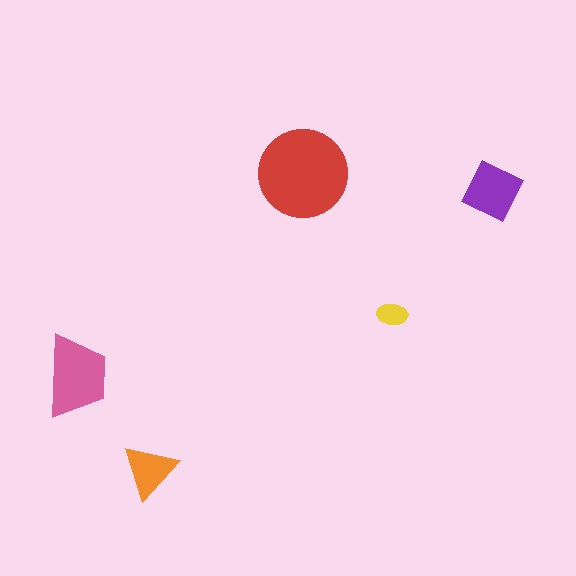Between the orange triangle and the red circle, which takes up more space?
The red circle.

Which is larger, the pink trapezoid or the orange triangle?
The pink trapezoid.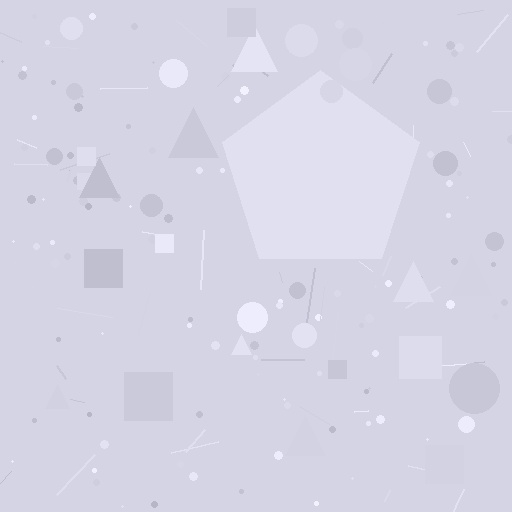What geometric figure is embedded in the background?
A pentagon is embedded in the background.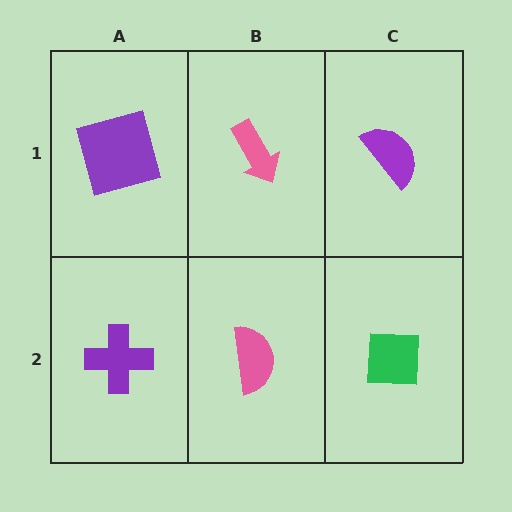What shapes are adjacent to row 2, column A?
A purple square (row 1, column A), a pink semicircle (row 2, column B).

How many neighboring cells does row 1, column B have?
3.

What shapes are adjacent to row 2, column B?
A pink arrow (row 1, column B), a purple cross (row 2, column A), a green square (row 2, column C).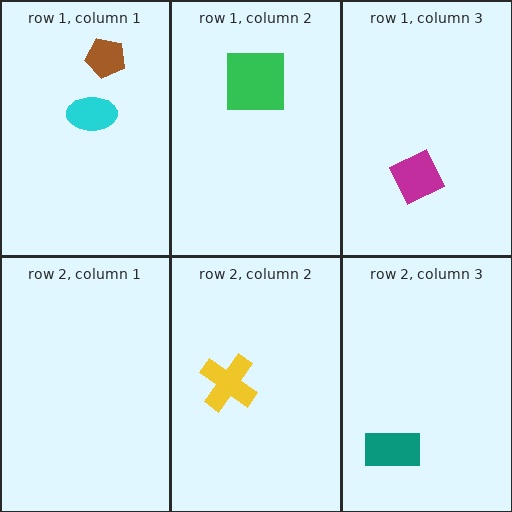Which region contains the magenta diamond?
The row 1, column 3 region.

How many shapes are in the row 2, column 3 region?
1.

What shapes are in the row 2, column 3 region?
The teal rectangle.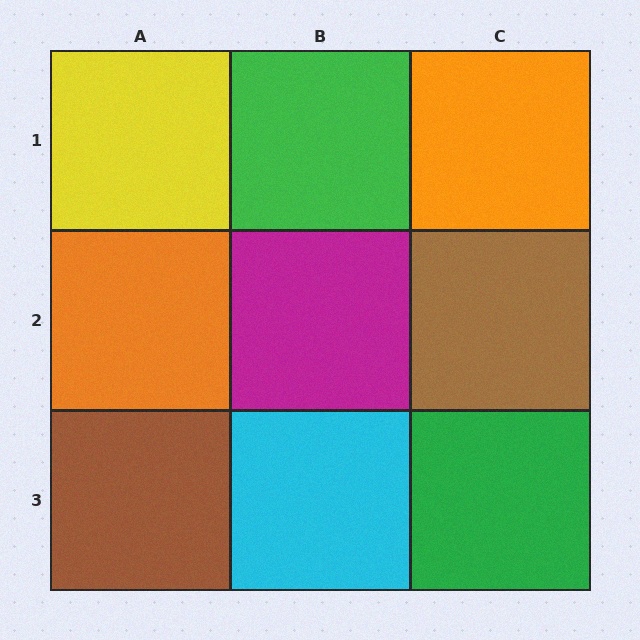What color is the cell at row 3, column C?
Green.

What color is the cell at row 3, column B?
Cyan.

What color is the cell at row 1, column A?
Yellow.